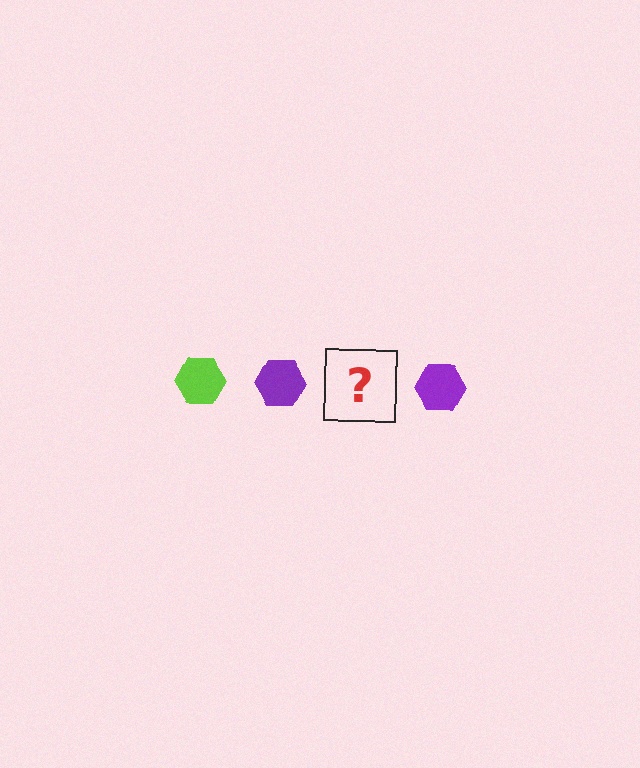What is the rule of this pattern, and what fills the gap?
The rule is that the pattern cycles through lime, purple hexagons. The gap should be filled with a lime hexagon.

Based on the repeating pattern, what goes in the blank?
The blank should be a lime hexagon.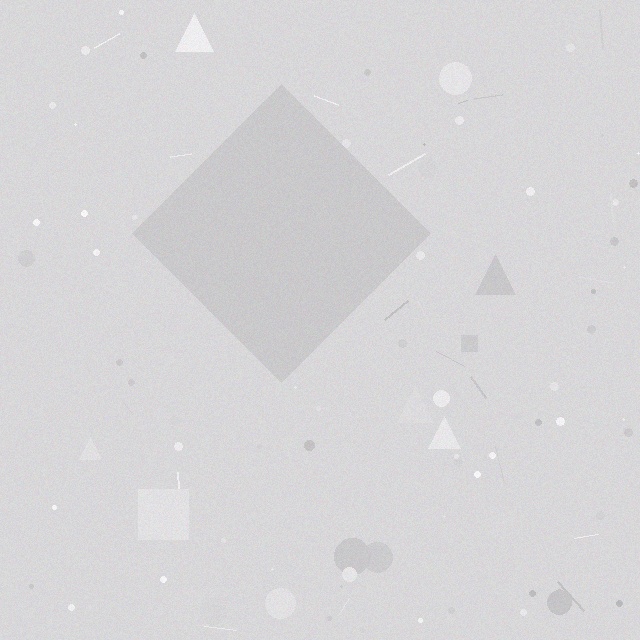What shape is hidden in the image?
A diamond is hidden in the image.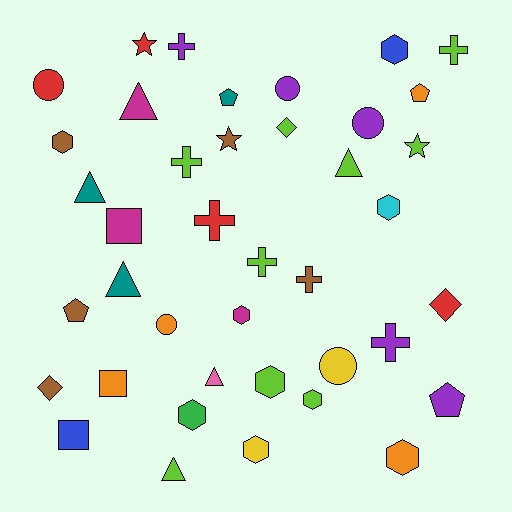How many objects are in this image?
There are 40 objects.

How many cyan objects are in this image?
There is 1 cyan object.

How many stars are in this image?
There are 3 stars.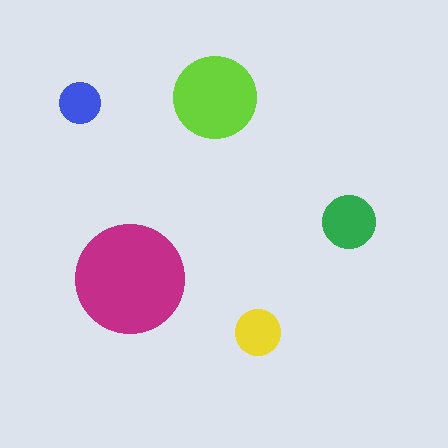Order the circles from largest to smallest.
the magenta one, the lime one, the green one, the yellow one, the blue one.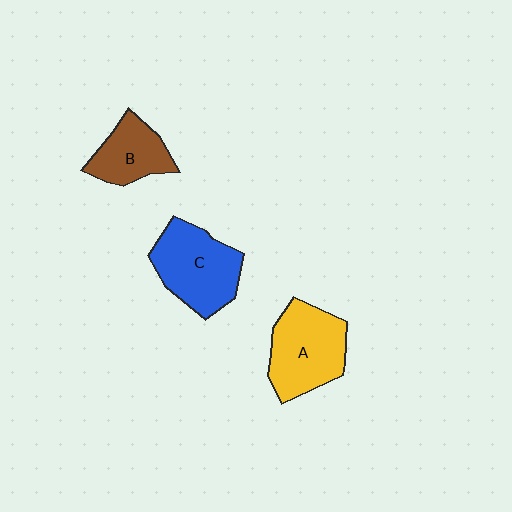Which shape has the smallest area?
Shape B (brown).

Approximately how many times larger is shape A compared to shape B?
Approximately 1.5 times.